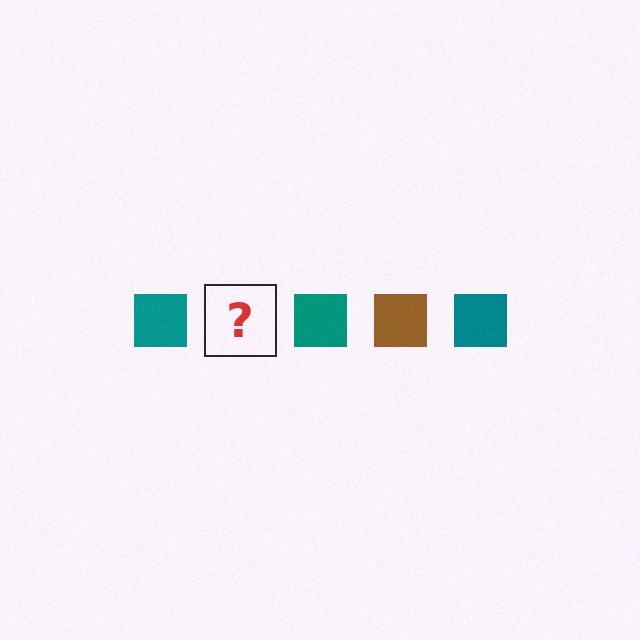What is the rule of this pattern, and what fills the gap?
The rule is that the pattern cycles through teal, brown squares. The gap should be filled with a brown square.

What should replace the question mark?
The question mark should be replaced with a brown square.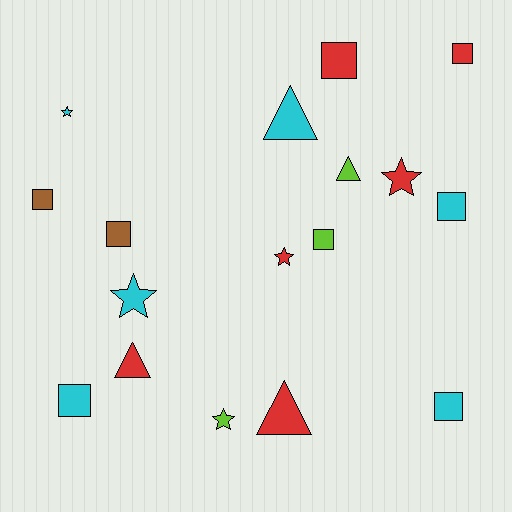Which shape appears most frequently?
Square, with 8 objects.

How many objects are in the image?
There are 17 objects.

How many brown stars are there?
There are no brown stars.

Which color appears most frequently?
Red, with 6 objects.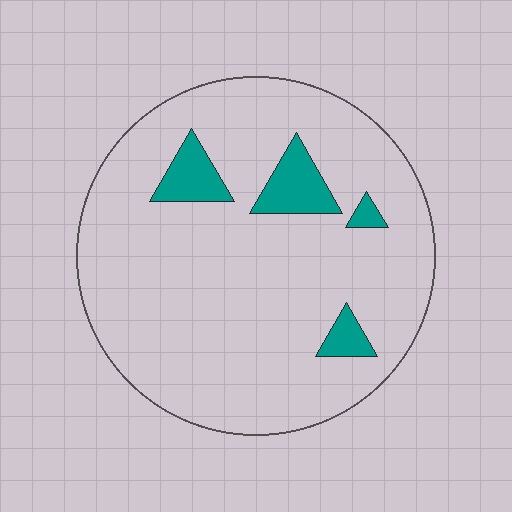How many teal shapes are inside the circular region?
4.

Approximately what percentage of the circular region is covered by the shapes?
Approximately 10%.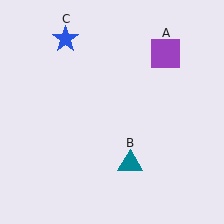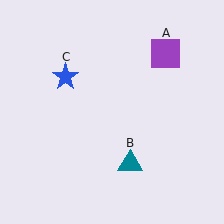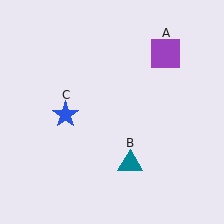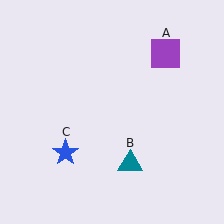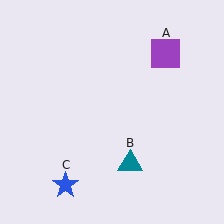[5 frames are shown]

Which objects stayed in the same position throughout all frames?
Purple square (object A) and teal triangle (object B) remained stationary.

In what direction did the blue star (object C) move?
The blue star (object C) moved down.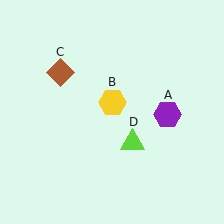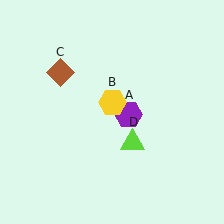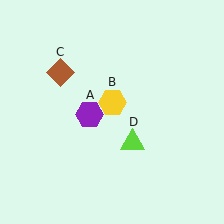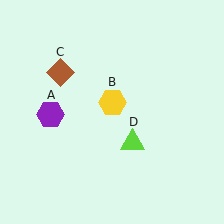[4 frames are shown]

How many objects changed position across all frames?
1 object changed position: purple hexagon (object A).